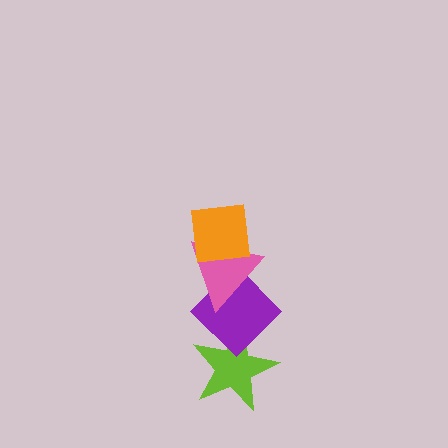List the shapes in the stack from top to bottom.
From top to bottom: the orange square, the pink triangle, the purple diamond, the lime star.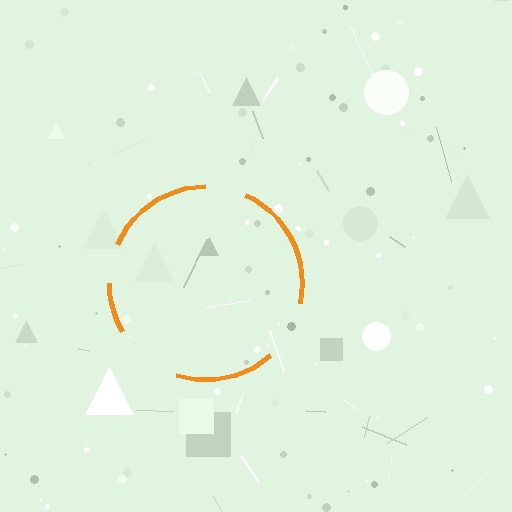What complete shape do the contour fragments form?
The contour fragments form a circle.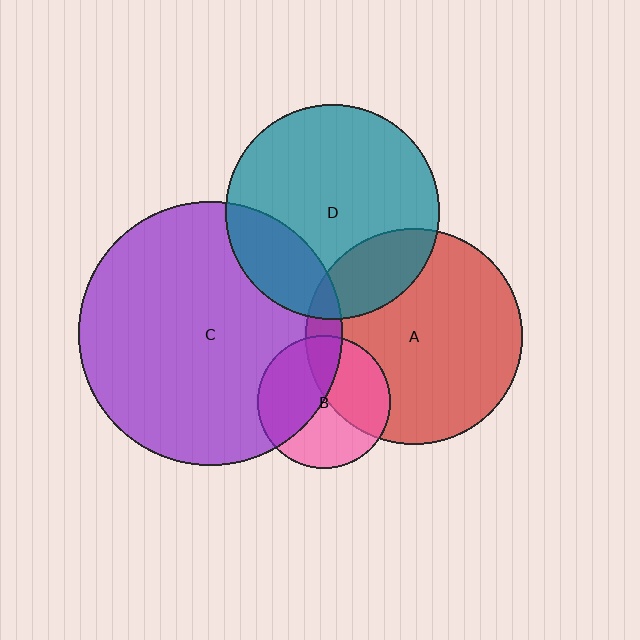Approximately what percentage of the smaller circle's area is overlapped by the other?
Approximately 20%.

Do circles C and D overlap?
Yes.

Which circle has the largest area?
Circle C (purple).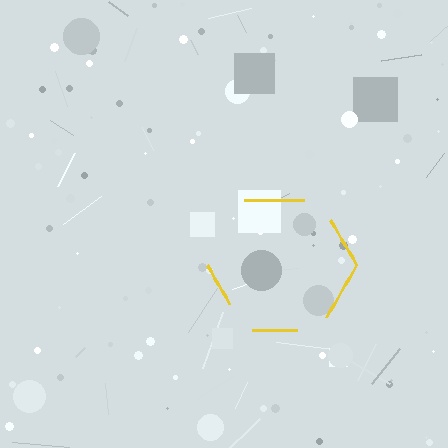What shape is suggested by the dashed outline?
The dashed outline suggests a hexagon.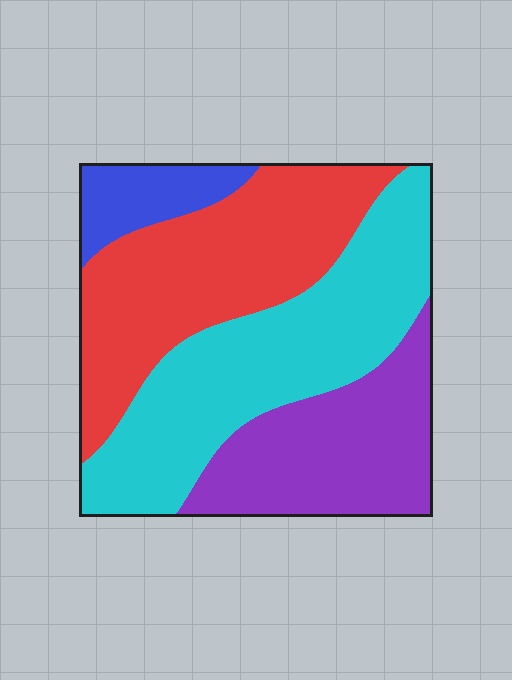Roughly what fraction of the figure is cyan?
Cyan takes up about three eighths (3/8) of the figure.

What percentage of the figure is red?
Red takes up between a sixth and a third of the figure.